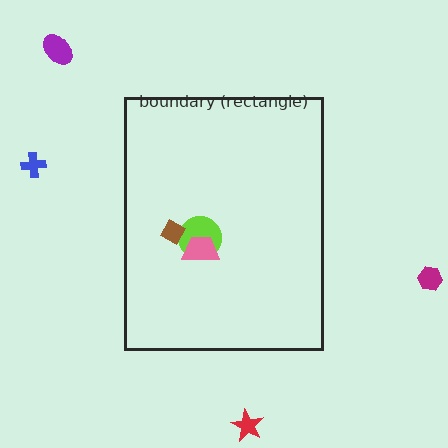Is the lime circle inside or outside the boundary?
Inside.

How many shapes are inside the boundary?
3 inside, 4 outside.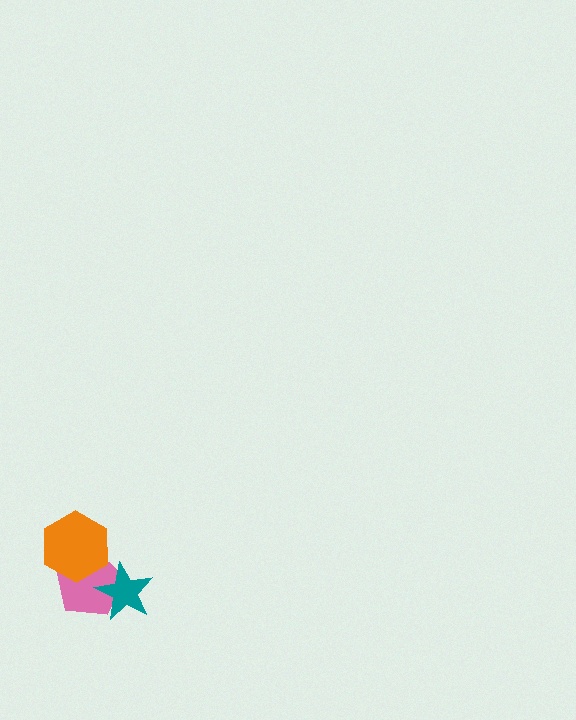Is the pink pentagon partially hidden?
Yes, it is partially covered by another shape.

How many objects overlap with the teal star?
1 object overlaps with the teal star.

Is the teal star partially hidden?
No, no other shape covers it.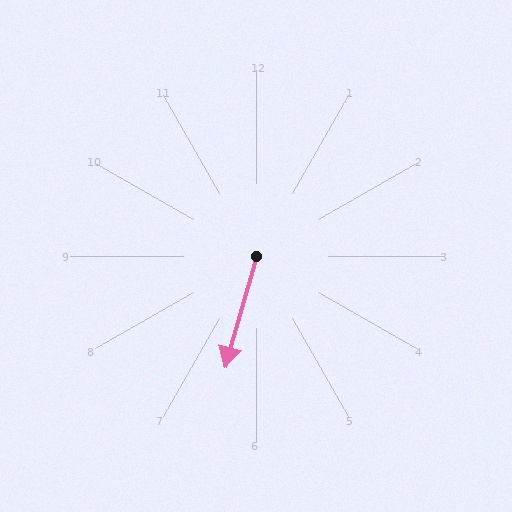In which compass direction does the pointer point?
South.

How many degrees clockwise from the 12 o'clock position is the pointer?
Approximately 196 degrees.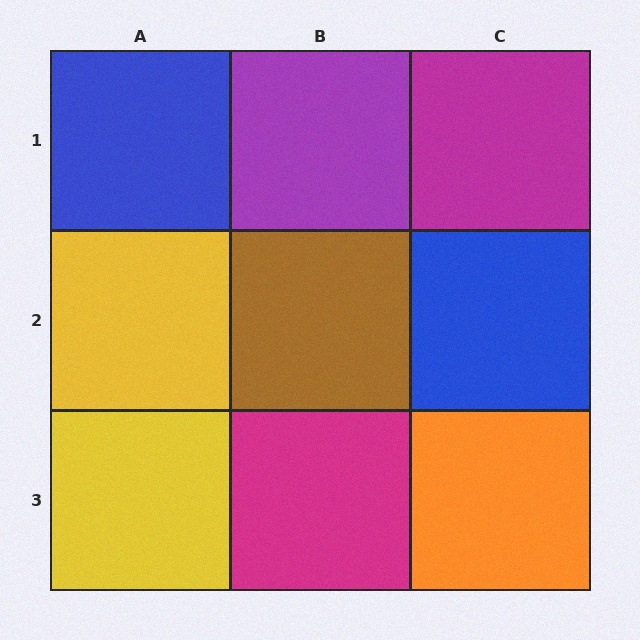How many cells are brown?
1 cell is brown.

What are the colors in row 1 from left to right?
Blue, purple, magenta.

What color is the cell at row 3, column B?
Magenta.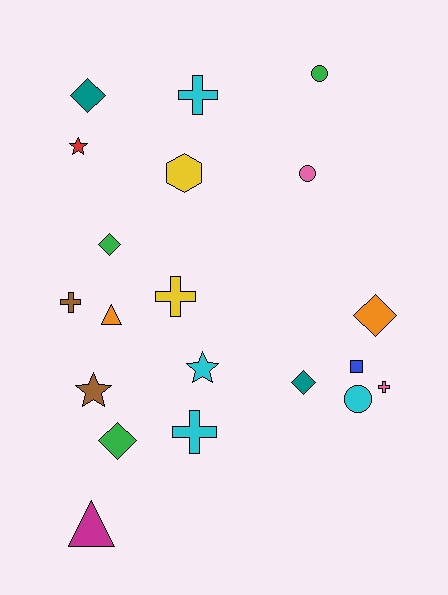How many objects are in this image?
There are 20 objects.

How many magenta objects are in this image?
There is 1 magenta object.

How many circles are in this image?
There are 3 circles.